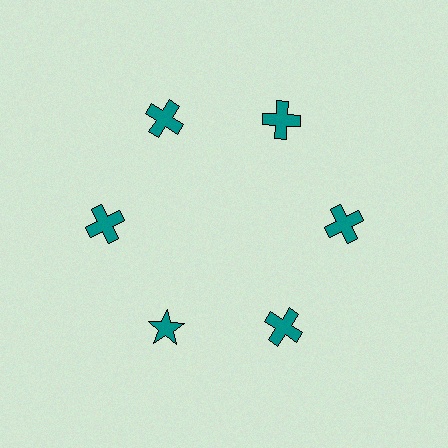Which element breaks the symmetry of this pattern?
The teal star at roughly the 7 o'clock position breaks the symmetry. All other shapes are teal crosses.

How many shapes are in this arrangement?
There are 6 shapes arranged in a ring pattern.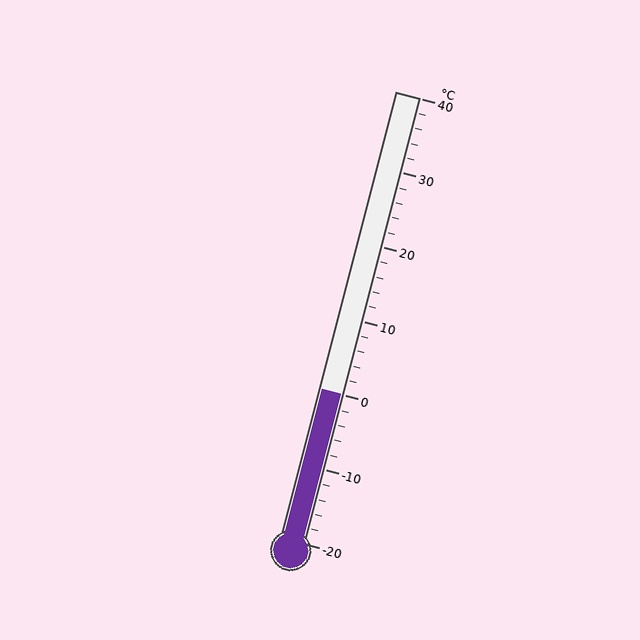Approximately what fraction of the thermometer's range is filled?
The thermometer is filled to approximately 35% of its range.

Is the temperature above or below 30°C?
The temperature is below 30°C.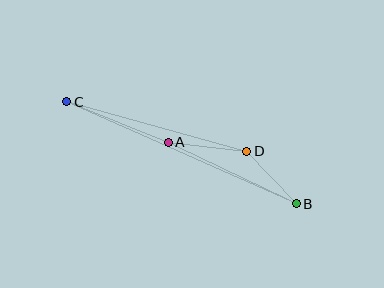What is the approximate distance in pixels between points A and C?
The distance between A and C is approximately 109 pixels.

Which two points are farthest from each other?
Points B and C are farthest from each other.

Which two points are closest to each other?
Points B and D are closest to each other.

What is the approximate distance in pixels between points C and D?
The distance between C and D is approximately 187 pixels.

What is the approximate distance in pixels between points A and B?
The distance between A and B is approximately 142 pixels.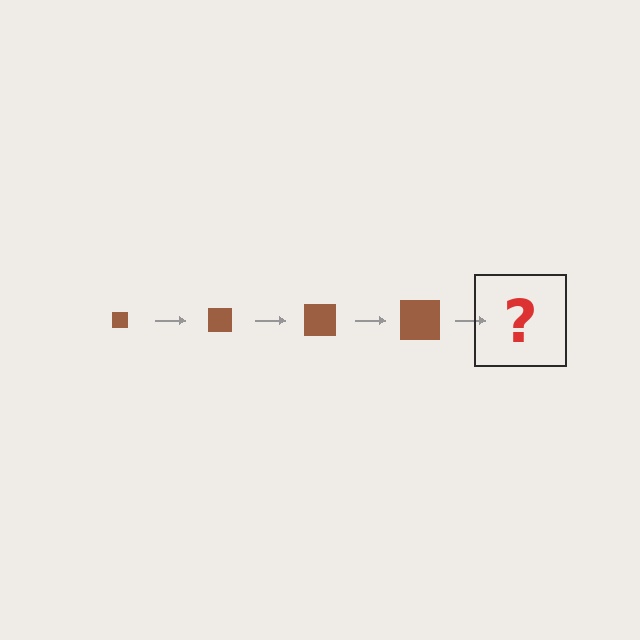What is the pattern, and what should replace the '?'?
The pattern is that the square gets progressively larger each step. The '?' should be a brown square, larger than the previous one.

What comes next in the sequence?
The next element should be a brown square, larger than the previous one.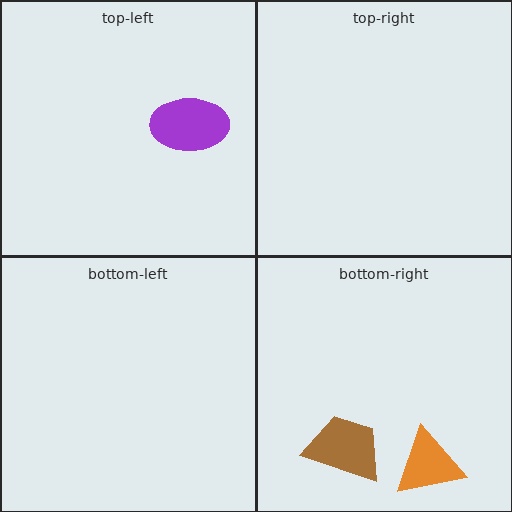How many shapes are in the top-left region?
1.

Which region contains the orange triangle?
The bottom-right region.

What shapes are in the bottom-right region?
The brown trapezoid, the orange triangle.